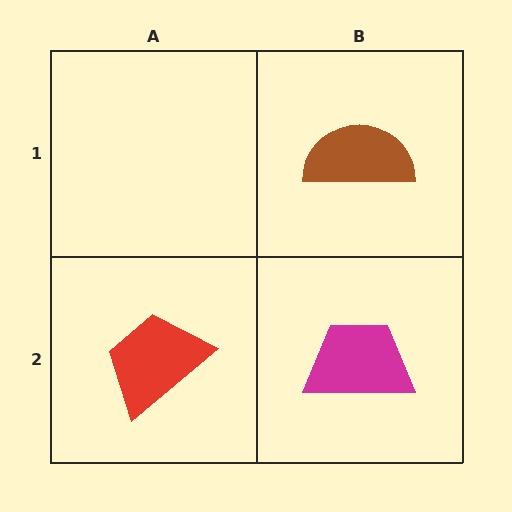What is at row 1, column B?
A brown semicircle.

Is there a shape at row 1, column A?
No, that cell is empty.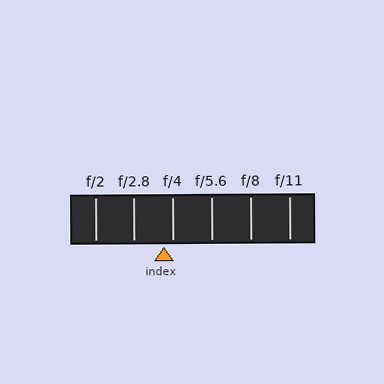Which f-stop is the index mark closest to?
The index mark is closest to f/4.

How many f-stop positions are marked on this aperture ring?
There are 6 f-stop positions marked.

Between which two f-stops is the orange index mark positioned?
The index mark is between f/2.8 and f/4.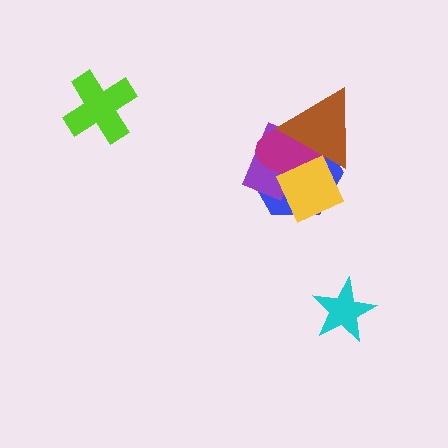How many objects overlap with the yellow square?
4 objects overlap with the yellow square.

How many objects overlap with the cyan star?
0 objects overlap with the cyan star.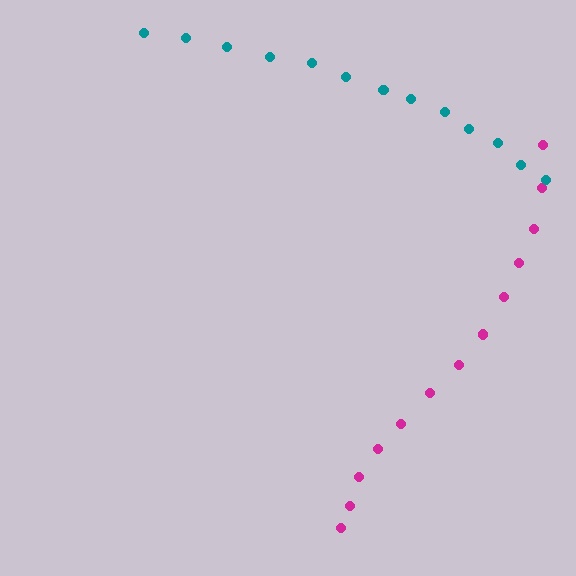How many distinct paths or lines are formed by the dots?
There are 2 distinct paths.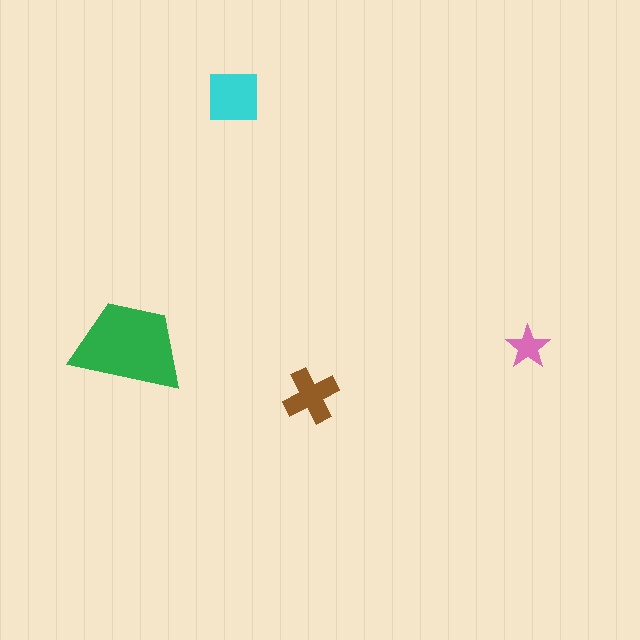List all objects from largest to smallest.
The green trapezoid, the cyan square, the brown cross, the pink star.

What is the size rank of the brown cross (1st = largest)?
3rd.